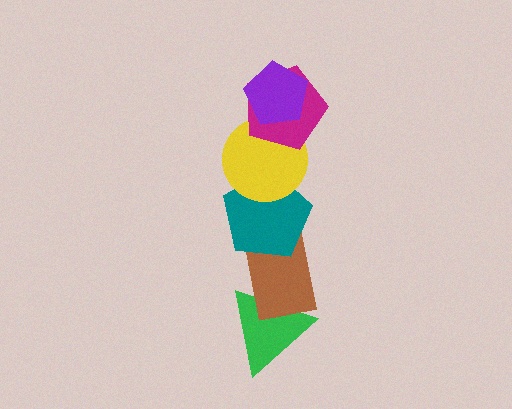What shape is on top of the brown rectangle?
The teal pentagon is on top of the brown rectangle.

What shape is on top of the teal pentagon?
The yellow circle is on top of the teal pentagon.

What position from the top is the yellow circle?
The yellow circle is 3rd from the top.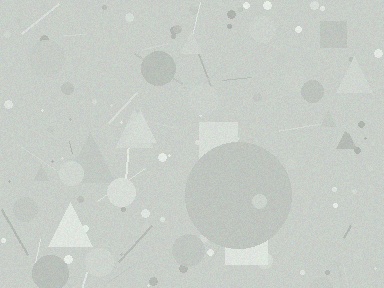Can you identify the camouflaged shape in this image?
The camouflaged shape is a circle.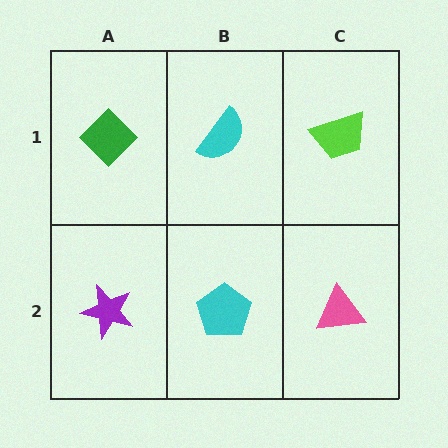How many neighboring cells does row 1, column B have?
3.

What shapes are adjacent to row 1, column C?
A pink triangle (row 2, column C), a cyan semicircle (row 1, column B).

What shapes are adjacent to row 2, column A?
A green diamond (row 1, column A), a cyan pentagon (row 2, column B).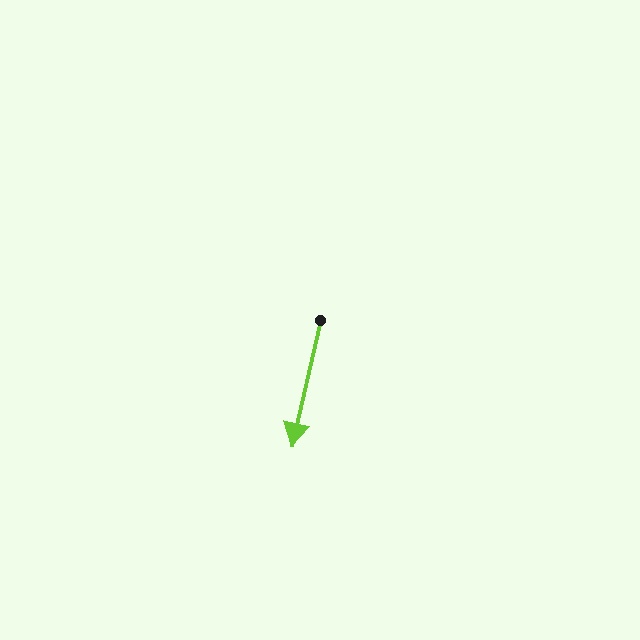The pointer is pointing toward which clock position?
Roughly 6 o'clock.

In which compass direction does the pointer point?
South.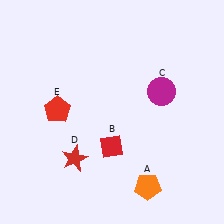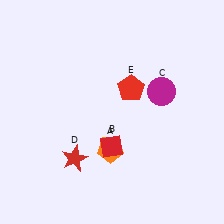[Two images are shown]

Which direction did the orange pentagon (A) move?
The orange pentagon (A) moved up.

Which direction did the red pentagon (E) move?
The red pentagon (E) moved right.